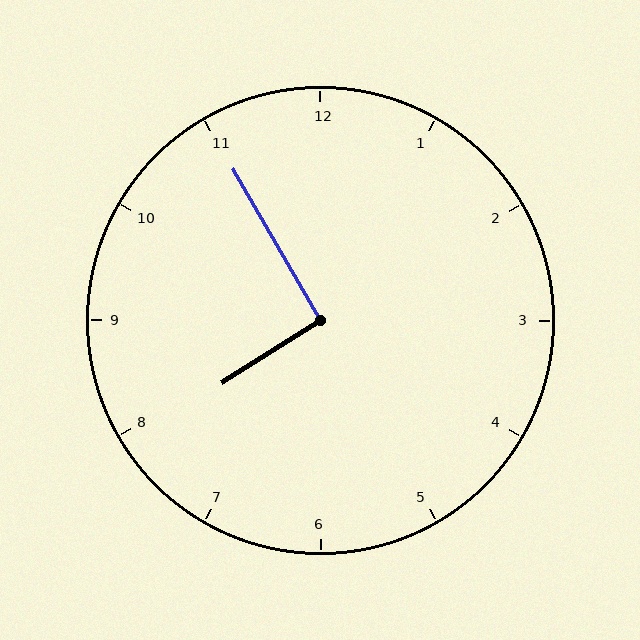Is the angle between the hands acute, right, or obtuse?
It is right.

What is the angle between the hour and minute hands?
Approximately 92 degrees.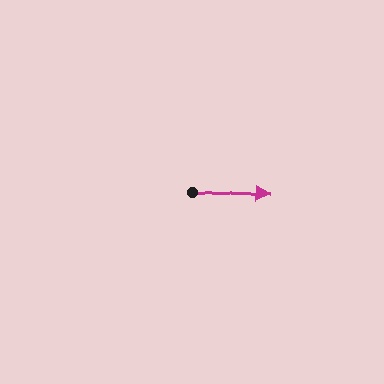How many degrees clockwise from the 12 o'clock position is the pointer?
Approximately 93 degrees.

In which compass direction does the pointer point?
East.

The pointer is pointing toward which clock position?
Roughly 3 o'clock.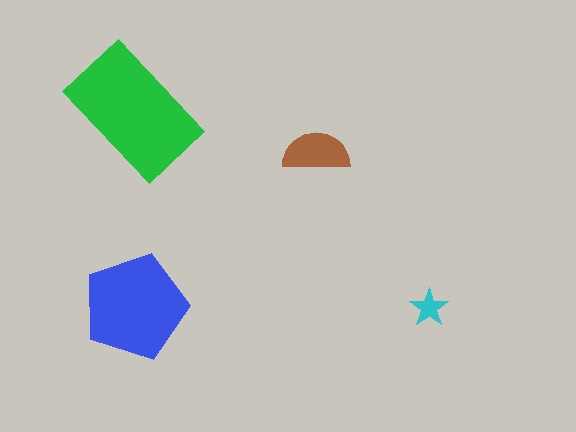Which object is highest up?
The green rectangle is topmost.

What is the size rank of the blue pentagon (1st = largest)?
2nd.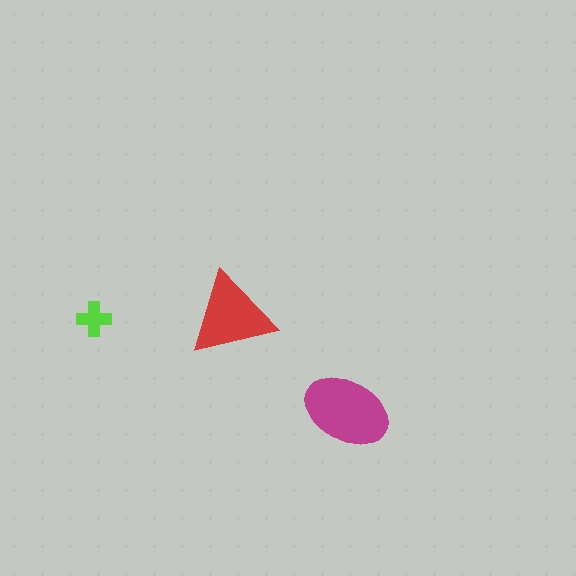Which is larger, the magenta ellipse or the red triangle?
The magenta ellipse.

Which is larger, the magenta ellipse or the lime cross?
The magenta ellipse.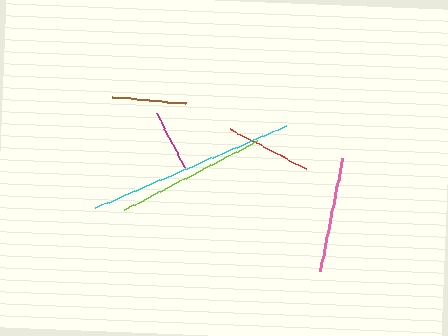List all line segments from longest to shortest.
From longest to shortest: cyan, lime, pink, red, brown, magenta.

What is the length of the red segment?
The red segment is approximately 86 pixels long.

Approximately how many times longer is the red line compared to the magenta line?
The red line is approximately 1.4 times the length of the magenta line.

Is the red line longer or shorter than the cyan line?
The cyan line is longer than the red line.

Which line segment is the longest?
The cyan line is the longest at approximately 208 pixels.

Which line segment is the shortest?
The magenta line is the shortest at approximately 61 pixels.